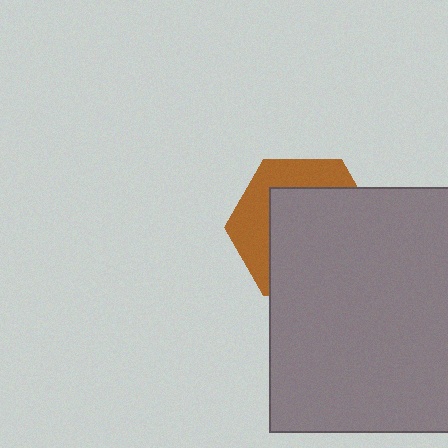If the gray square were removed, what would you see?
You would see the complete brown hexagon.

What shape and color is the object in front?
The object in front is a gray square.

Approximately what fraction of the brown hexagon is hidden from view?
Roughly 64% of the brown hexagon is hidden behind the gray square.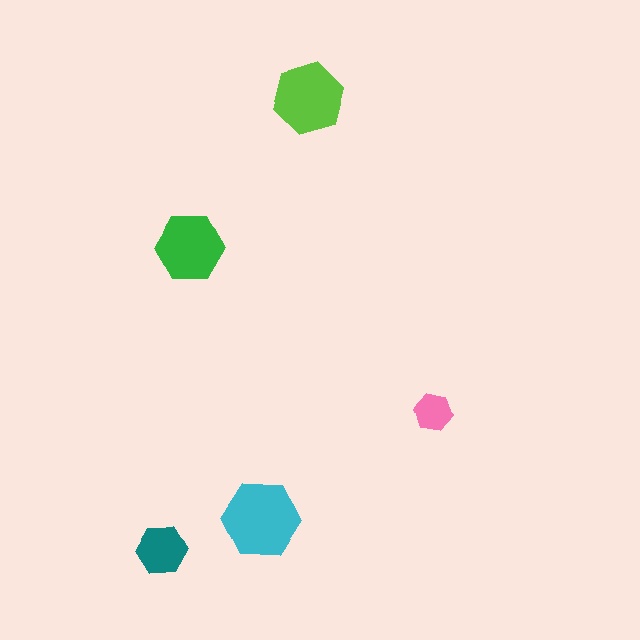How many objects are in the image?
There are 5 objects in the image.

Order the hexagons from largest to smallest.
the cyan one, the lime one, the green one, the teal one, the pink one.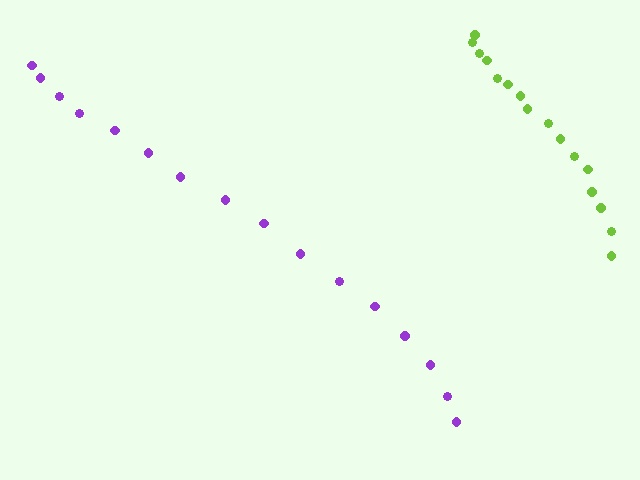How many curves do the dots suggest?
There are 2 distinct paths.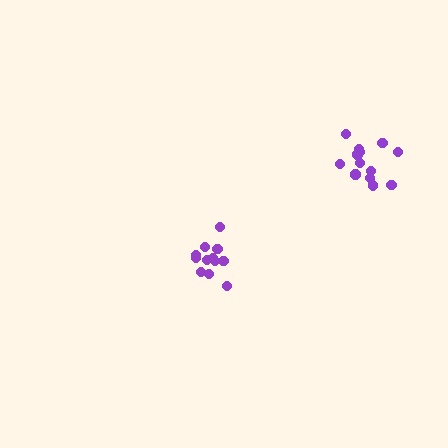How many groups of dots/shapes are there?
There are 2 groups.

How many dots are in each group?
Group 1: 12 dots, Group 2: 14 dots (26 total).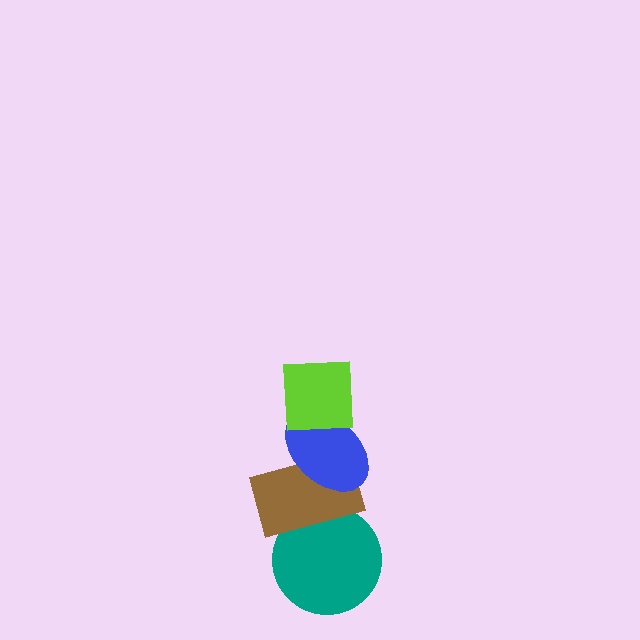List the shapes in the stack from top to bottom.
From top to bottom: the lime square, the blue ellipse, the brown rectangle, the teal circle.